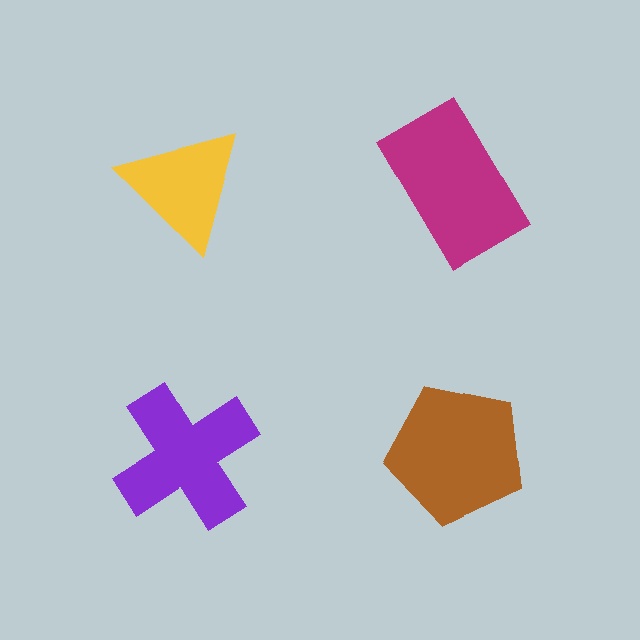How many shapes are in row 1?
2 shapes.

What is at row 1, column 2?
A magenta rectangle.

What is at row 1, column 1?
A yellow triangle.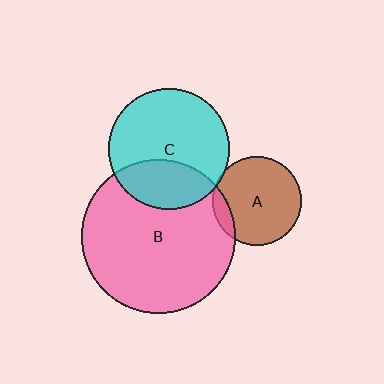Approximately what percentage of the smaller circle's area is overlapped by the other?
Approximately 5%.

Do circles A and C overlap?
Yes.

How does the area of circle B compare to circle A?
Approximately 3.0 times.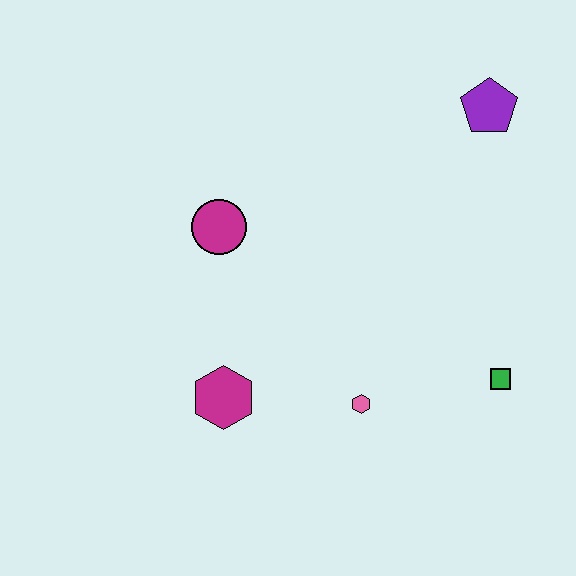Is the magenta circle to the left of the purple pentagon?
Yes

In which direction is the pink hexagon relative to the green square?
The pink hexagon is to the left of the green square.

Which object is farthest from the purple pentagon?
The magenta hexagon is farthest from the purple pentagon.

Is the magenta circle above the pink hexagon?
Yes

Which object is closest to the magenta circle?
The magenta hexagon is closest to the magenta circle.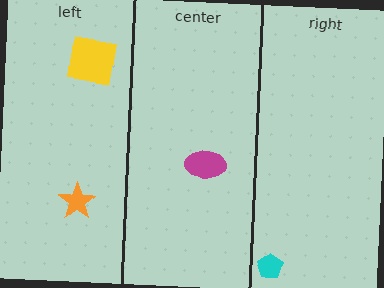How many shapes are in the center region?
1.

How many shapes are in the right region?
1.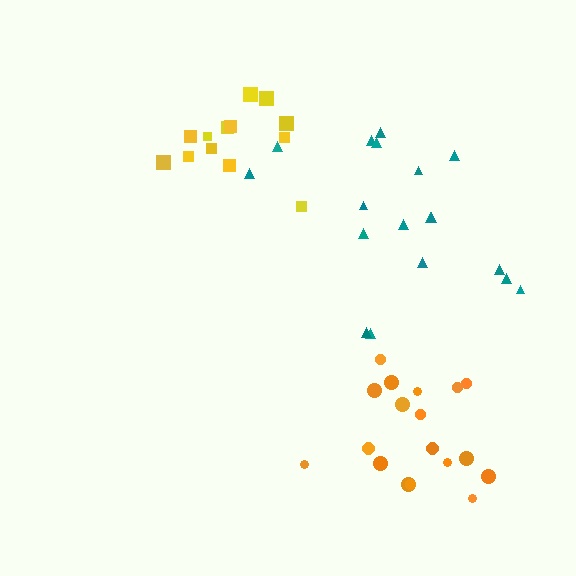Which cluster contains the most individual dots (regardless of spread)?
Teal (18).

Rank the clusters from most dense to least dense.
yellow, orange, teal.